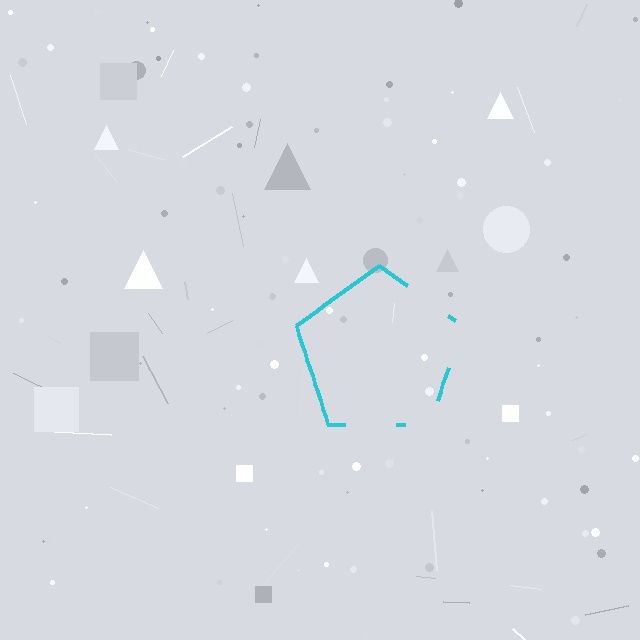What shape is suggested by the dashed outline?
The dashed outline suggests a pentagon.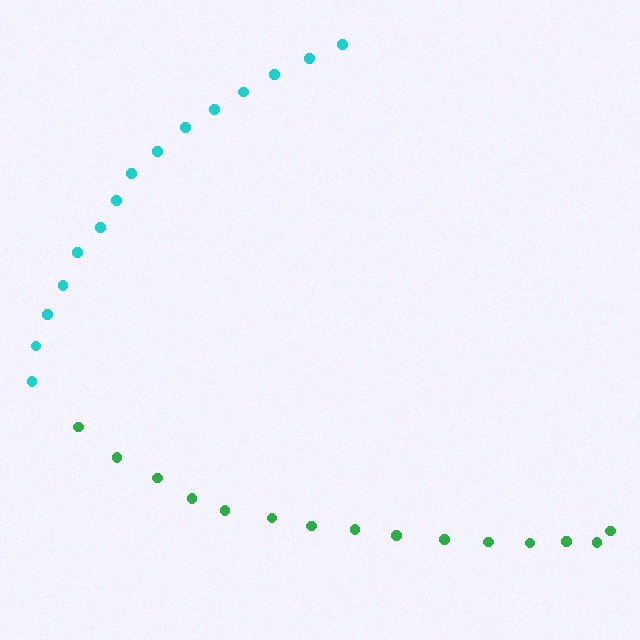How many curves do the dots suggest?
There are 2 distinct paths.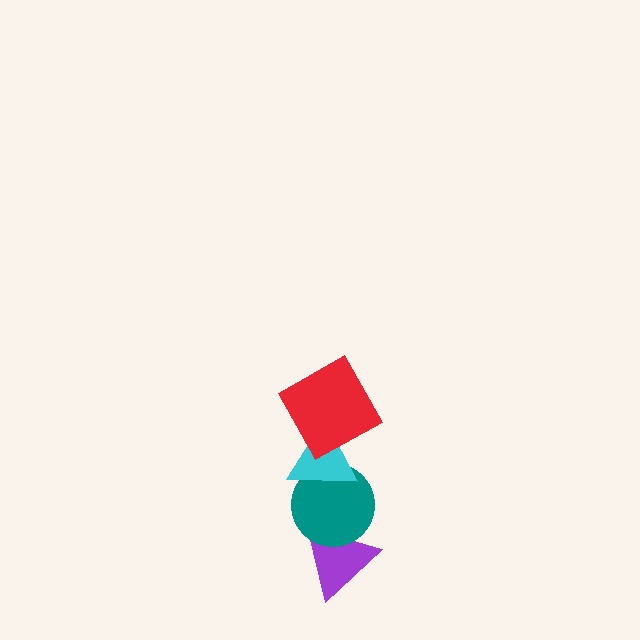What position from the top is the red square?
The red square is 1st from the top.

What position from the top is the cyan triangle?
The cyan triangle is 2nd from the top.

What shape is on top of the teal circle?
The cyan triangle is on top of the teal circle.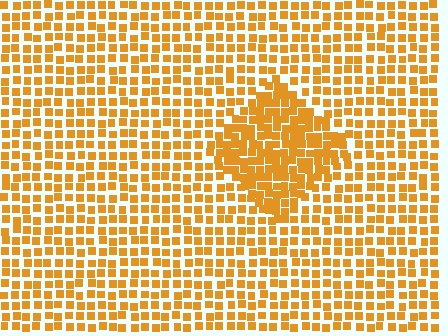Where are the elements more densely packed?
The elements are more densely packed inside the diamond boundary.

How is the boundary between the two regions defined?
The boundary is defined by a change in element density (approximately 1.7x ratio). All elements are the same color, size, and shape.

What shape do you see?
I see a diamond.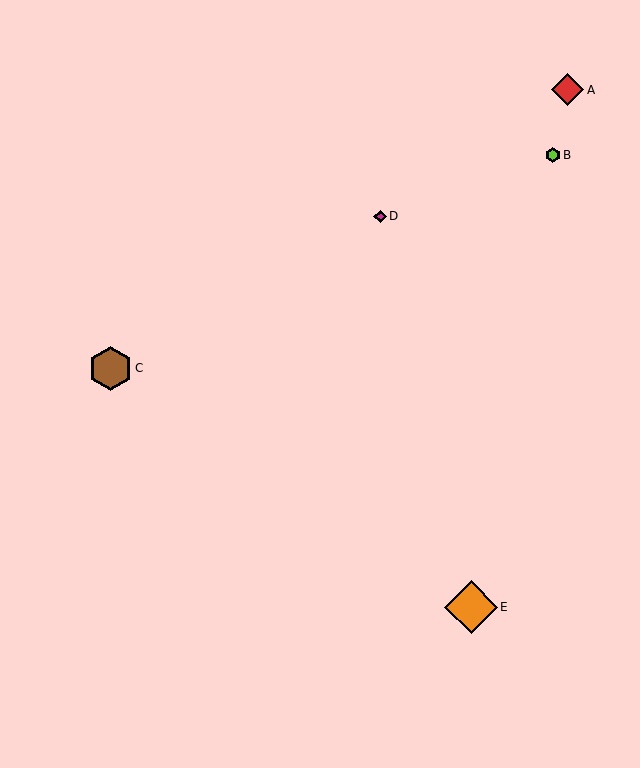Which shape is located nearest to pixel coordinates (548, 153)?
The lime hexagon (labeled B) at (553, 155) is nearest to that location.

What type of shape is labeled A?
Shape A is a red diamond.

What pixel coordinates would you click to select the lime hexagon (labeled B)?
Click at (553, 155) to select the lime hexagon B.